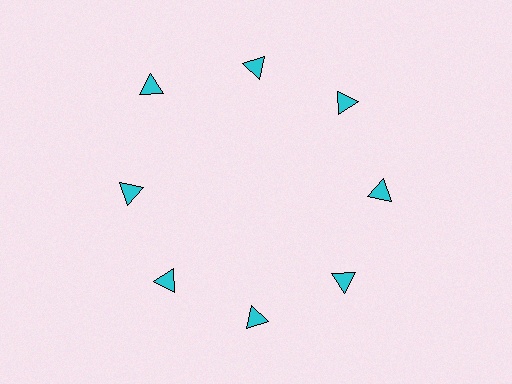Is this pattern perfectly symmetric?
No. The 8 cyan triangles are arranged in a ring, but one element near the 10 o'clock position is pushed outward from the center, breaking the 8-fold rotational symmetry.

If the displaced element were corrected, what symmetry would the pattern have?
It would have 8-fold rotational symmetry — the pattern would map onto itself every 45 degrees.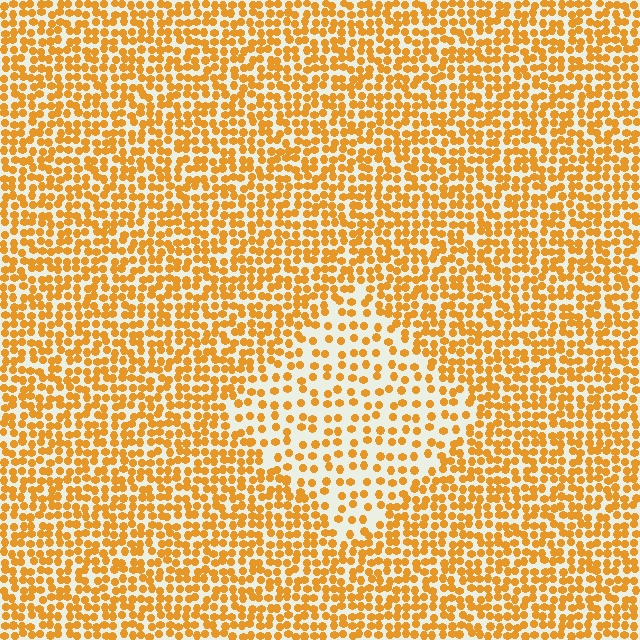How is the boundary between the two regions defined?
The boundary is defined by a change in element density (approximately 2.0x ratio). All elements are the same color, size, and shape.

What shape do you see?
I see a diamond.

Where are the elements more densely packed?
The elements are more densely packed outside the diamond boundary.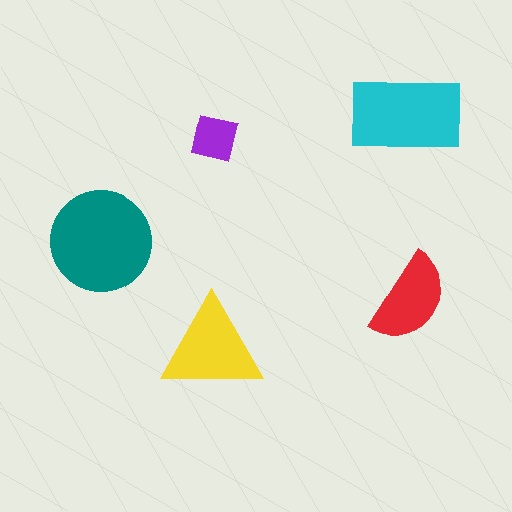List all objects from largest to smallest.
The teal circle, the cyan rectangle, the yellow triangle, the red semicircle, the purple square.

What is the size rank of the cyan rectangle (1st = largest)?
2nd.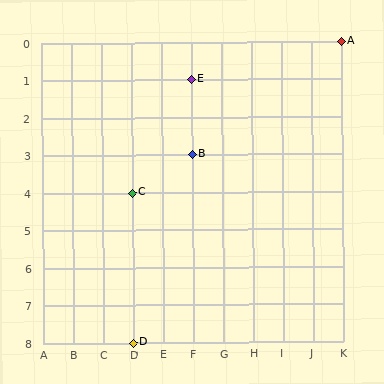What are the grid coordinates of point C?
Point C is at grid coordinates (D, 4).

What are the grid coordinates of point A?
Point A is at grid coordinates (K, 0).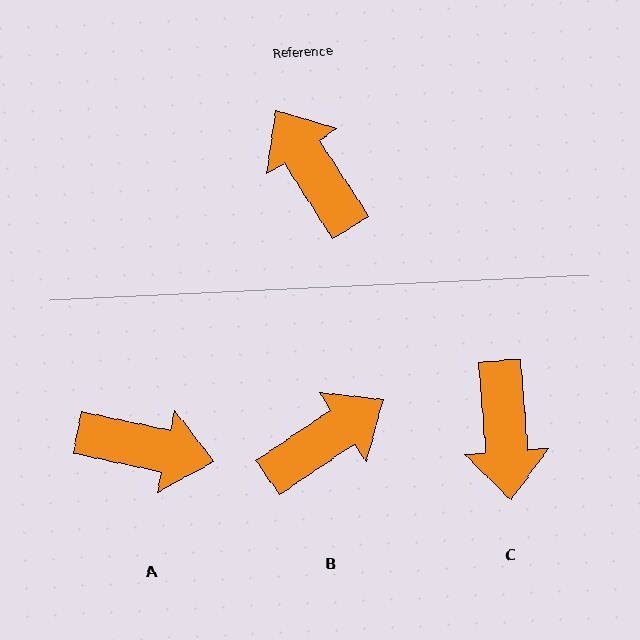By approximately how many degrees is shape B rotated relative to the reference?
Approximately 89 degrees clockwise.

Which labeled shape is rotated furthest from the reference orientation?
C, about 152 degrees away.